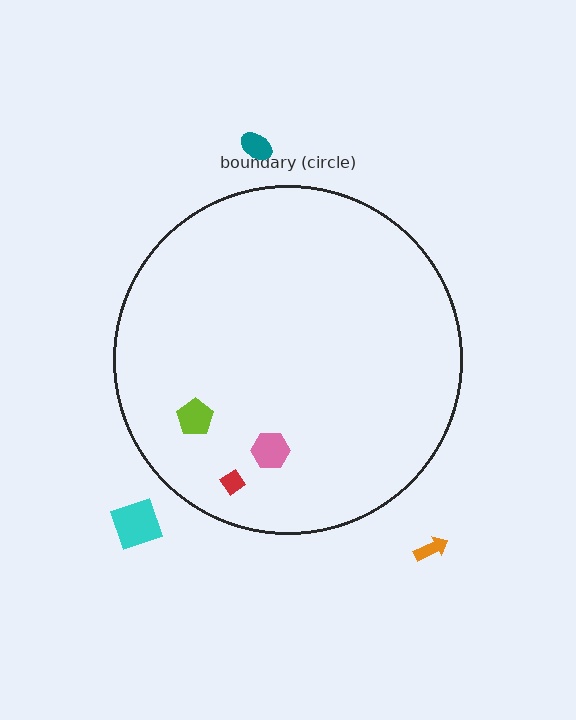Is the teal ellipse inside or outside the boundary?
Outside.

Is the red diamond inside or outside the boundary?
Inside.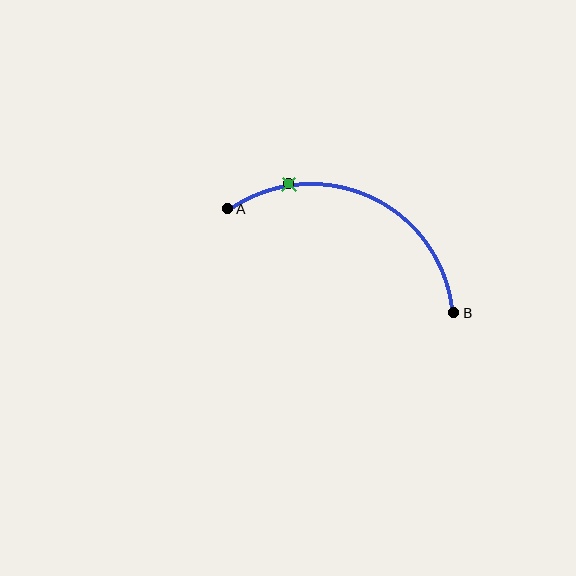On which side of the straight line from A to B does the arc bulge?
The arc bulges above the straight line connecting A and B.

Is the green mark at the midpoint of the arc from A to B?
No. The green mark lies on the arc but is closer to endpoint A. The arc midpoint would be at the point on the curve equidistant along the arc from both A and B.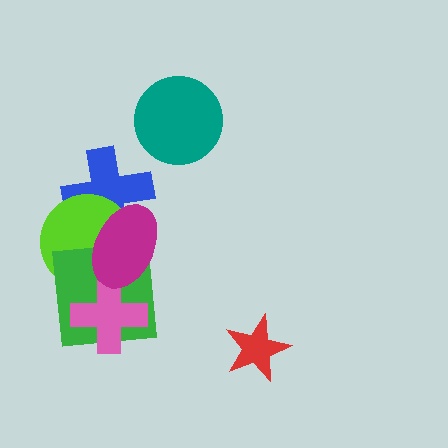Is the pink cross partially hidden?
Yes, it is partially covered by another shape.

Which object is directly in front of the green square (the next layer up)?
The pink cross is directly in front of the green square.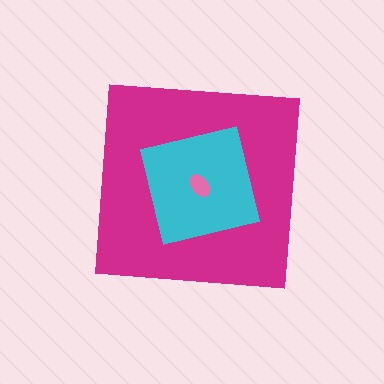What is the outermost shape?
The magenta square.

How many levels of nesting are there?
3.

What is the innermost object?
The pink ellipse.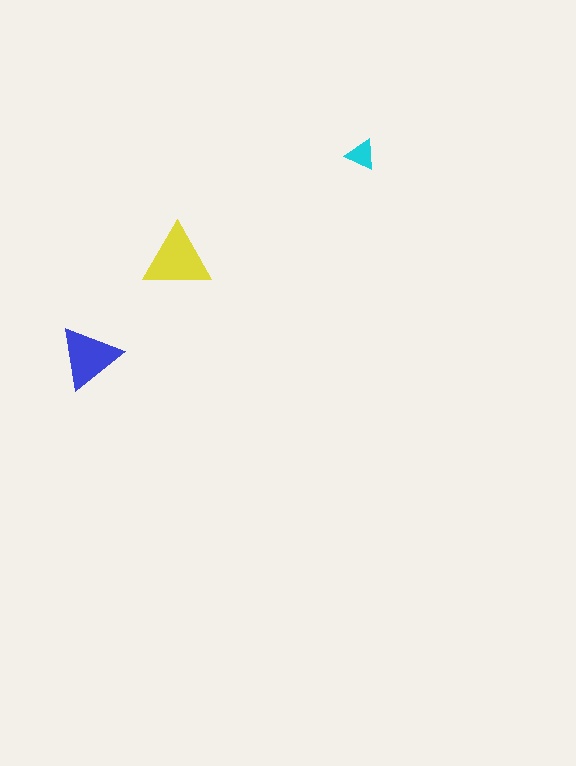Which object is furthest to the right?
The cyan triangle is rightmost.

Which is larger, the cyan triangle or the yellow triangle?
The yellow one.